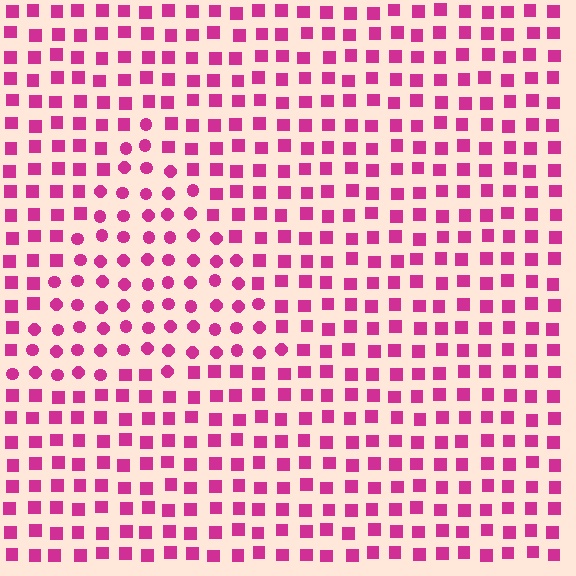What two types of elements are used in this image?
The image uses circles inside the triangle region and squares outside it.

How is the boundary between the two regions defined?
The boundary is defined by a change in element shape: circles inside vs. squares outside. All elements share the same color and spacing.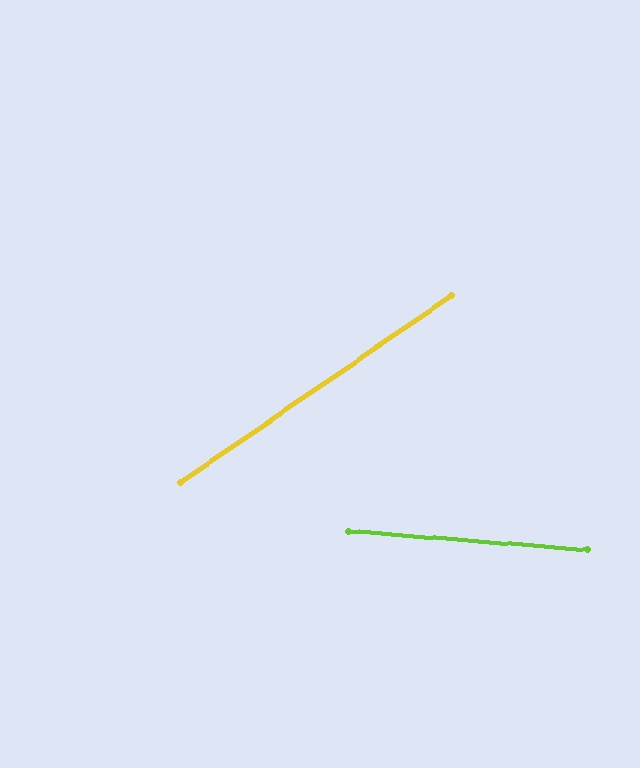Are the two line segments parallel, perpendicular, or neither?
Neither parallel nor perpendicular — they differ by about 39°.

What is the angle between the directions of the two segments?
Approximately 39 degrees.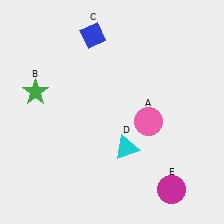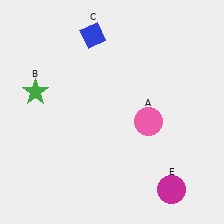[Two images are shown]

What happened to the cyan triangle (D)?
The cyan triangle (D) was removed in Image 2. It was in the bottom-right area of Image 1.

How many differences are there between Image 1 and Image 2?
There is 1 difference between the two images.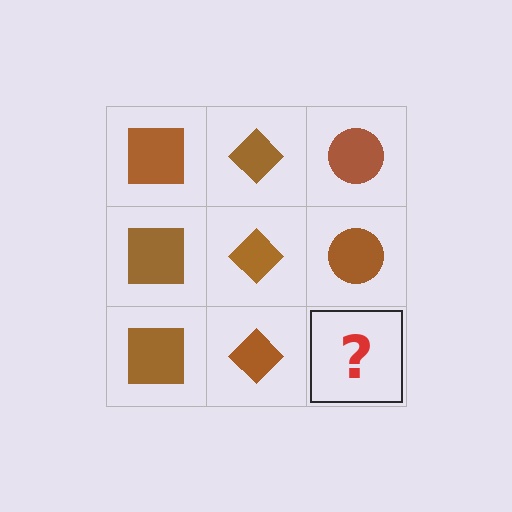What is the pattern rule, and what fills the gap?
The rule is that each column has a consistent shape. The gap should be filled with a brown circle.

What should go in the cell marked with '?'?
The missing cell should contain a brown circle.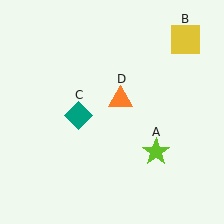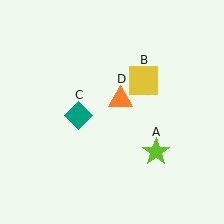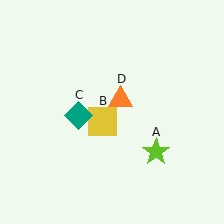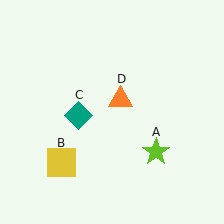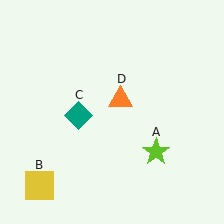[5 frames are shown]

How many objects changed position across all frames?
1 object changed position: yellow square (object B).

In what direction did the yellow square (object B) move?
The yellow square (object B) moved down and to the left.